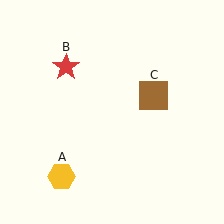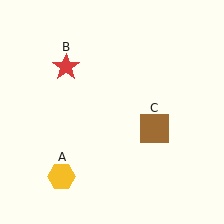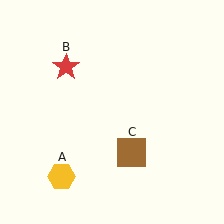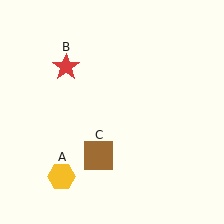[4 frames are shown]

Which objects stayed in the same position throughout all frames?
Yellow hexagon (object A) and red star (object B) remained stationary.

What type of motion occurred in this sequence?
The brown square (object C) rotated clockwise around the center of the scene.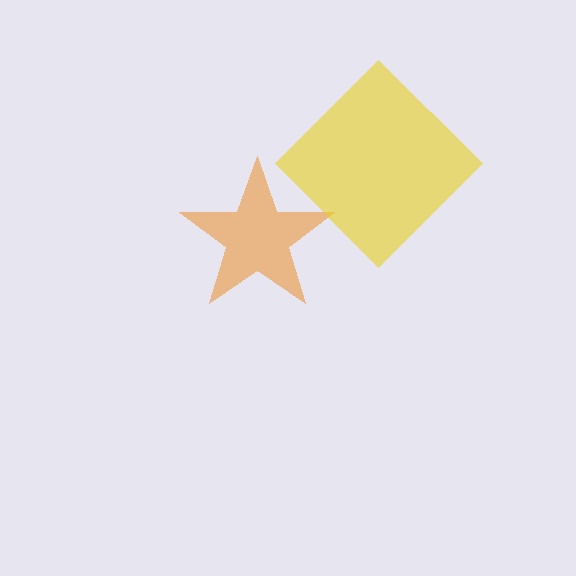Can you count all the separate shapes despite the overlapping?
Yes, there are 2 separate shapes.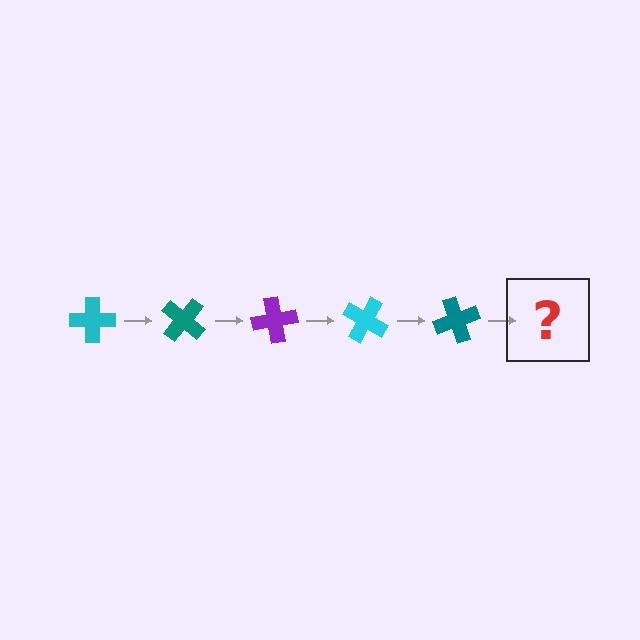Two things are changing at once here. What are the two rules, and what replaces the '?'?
The two rules are that it rotates 40 degrees each step and the color cycles through cyan, teal, and purple. The '?' should be a purple cross, rotated 200 degrees from the start.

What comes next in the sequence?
The next element should be a purple cross, rotated 200 degrees from the start.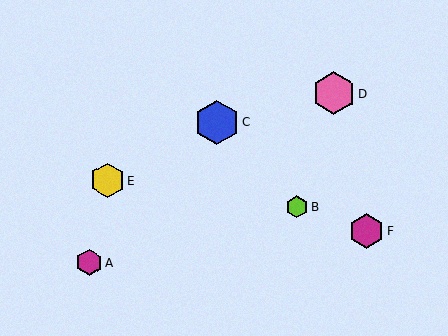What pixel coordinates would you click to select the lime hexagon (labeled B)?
Click at (297, 207) to select the lime hexagon B.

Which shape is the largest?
The blue hexagon (labeled C) is the largest.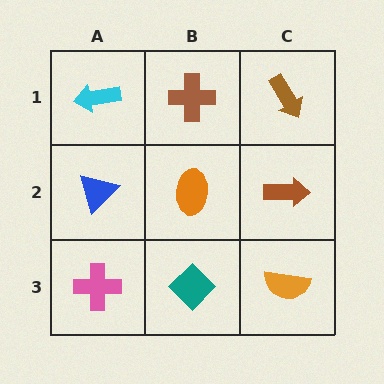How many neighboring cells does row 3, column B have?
3.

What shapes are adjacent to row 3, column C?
A brown arrow (row 2, column C), a teal diamond (row 3, column B).